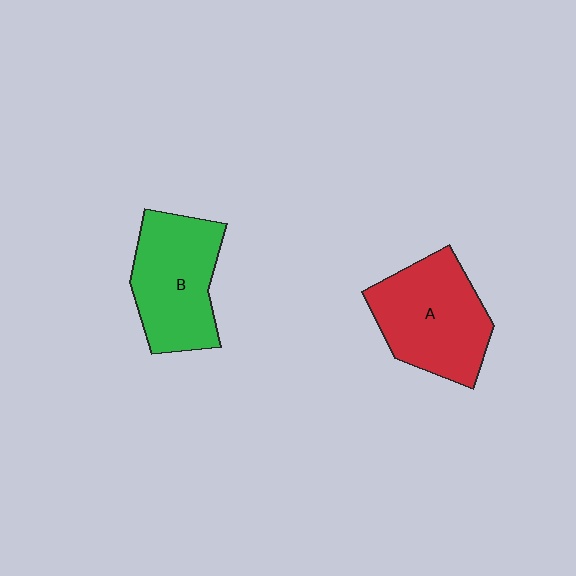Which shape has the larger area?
Shape A (red).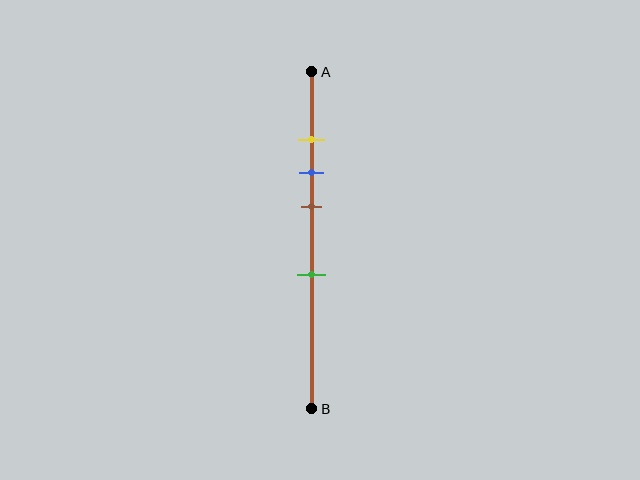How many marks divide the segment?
There are 4 marks dividing the segment.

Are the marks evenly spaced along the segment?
No, the marks are not evenly spaced.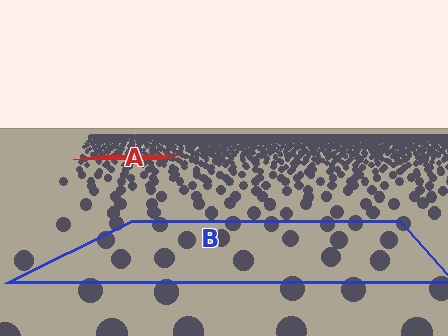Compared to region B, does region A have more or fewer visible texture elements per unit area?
Region A has more texture elements per unit area — they are packed more densely because it is farther away.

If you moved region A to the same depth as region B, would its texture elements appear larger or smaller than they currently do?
They would appear larger. At a closer depth, the same texture elements are projected at a bigger on-screen size.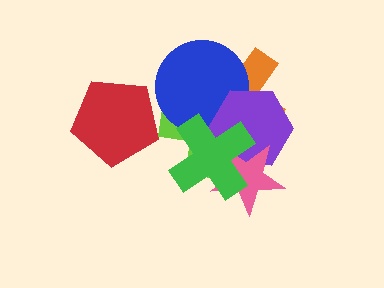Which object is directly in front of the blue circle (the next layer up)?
The purple hexagon is directly in front of the blue circle.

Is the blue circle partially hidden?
Yes, it is partially covered by another shape.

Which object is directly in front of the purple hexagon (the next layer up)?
The pink star is directly in front of the purple hexagon.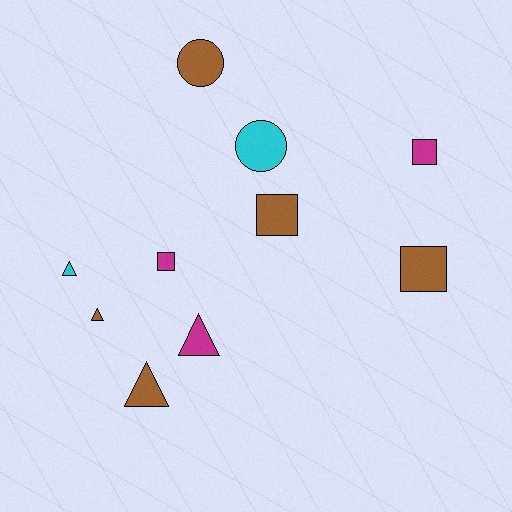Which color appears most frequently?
Brown, with 5 objects.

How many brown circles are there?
There is 1 brown circle.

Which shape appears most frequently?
Triangle, with 4 objects.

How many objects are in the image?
There are 10 objects.